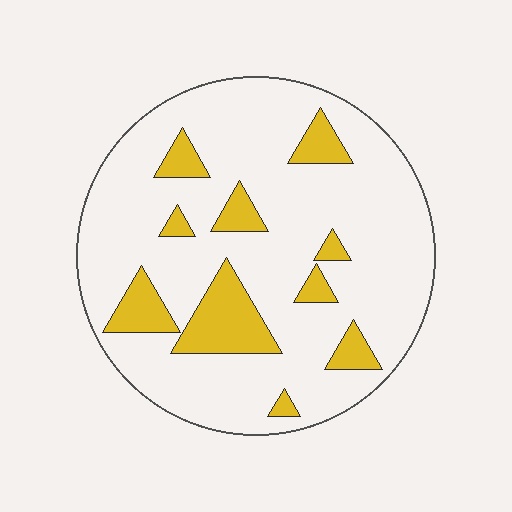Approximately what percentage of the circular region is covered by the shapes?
Approximately 15%.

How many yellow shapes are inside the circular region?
10.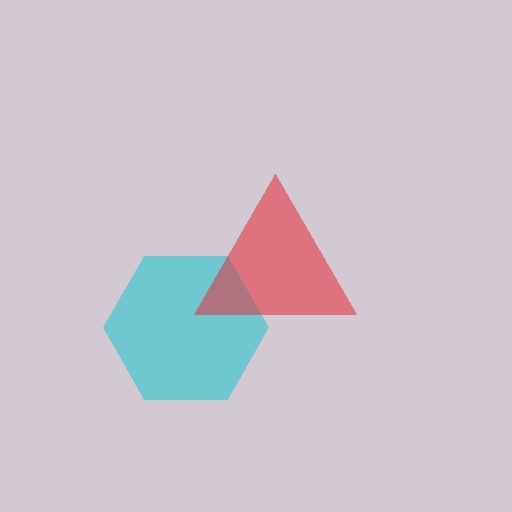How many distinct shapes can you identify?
There are 2 distinct shapes: a cyan hexagon, a red triangle.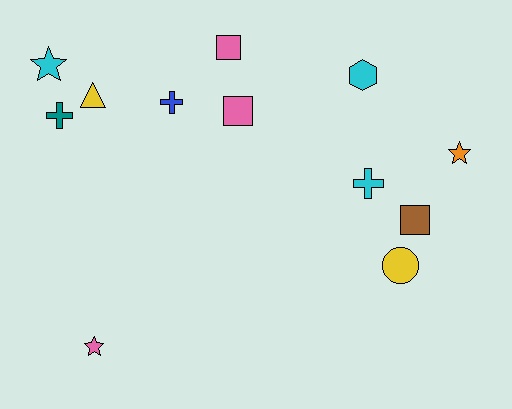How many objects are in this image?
There are 12 objects.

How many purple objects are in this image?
There are no purple objects.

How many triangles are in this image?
There is 1 triangle.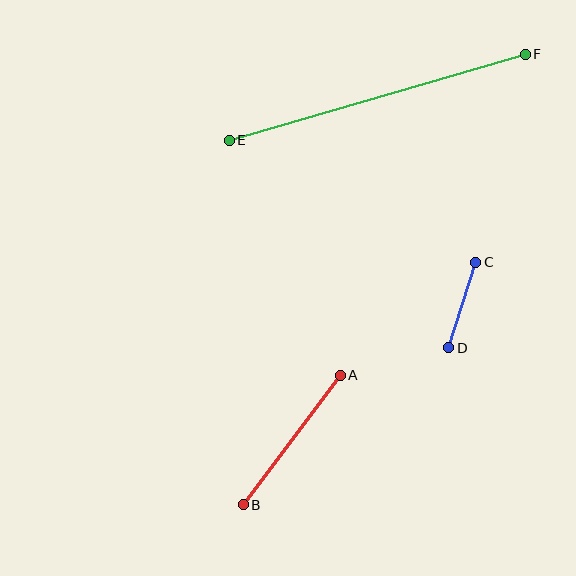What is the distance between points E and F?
The distance is approximately 308 pixels.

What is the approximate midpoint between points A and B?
The midpoint is at approximately (292, 440) pixels.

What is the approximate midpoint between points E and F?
The midpoint is at approximately (377, 97) pixels.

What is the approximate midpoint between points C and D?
The midpoint is at approximately (462, 305) pixels.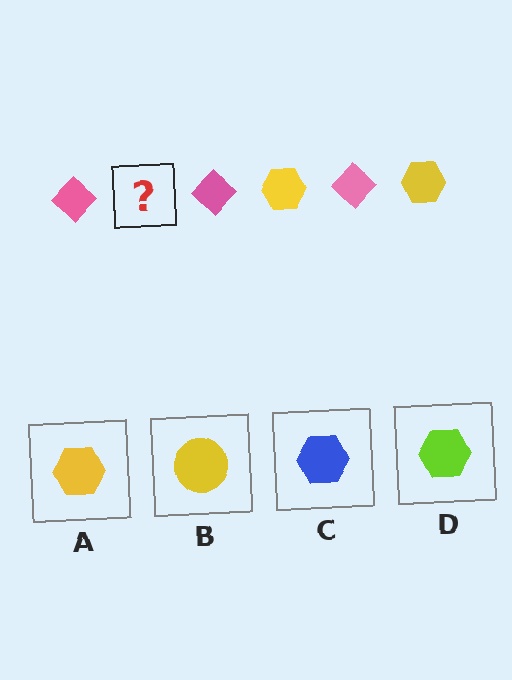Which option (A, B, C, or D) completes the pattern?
A.